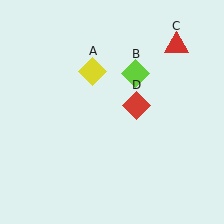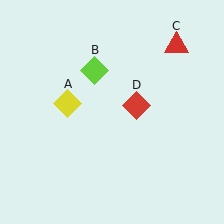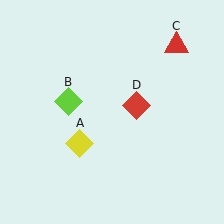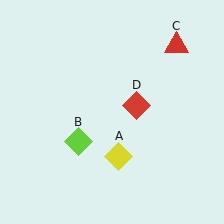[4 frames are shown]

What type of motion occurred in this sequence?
The yellow diamond (object A), lime diamond (object B) rotated counterclockwise around the center of the scene.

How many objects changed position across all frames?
2 objects changed position: yellow diamond (object A), lime diamond (object B).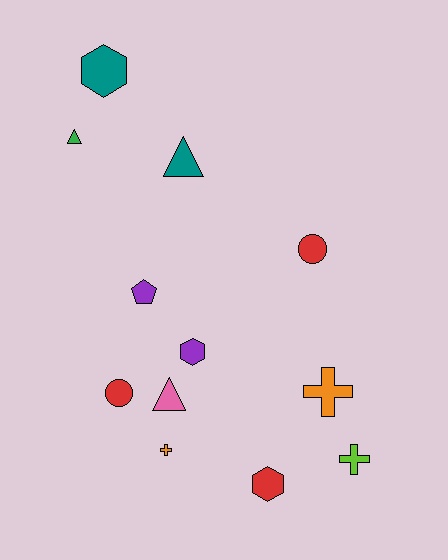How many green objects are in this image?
There is 1 green object.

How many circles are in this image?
There are 2 circles.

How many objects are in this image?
There are 12 objects.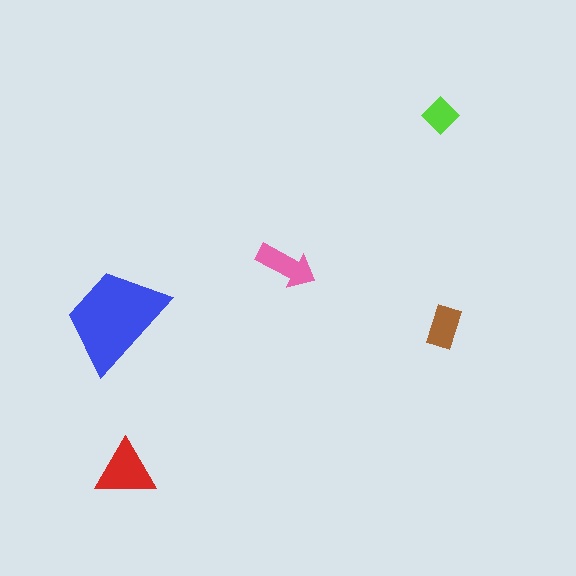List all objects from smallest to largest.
The lime diamond, the brown rectangle, the pink arrow, the red triangle, the blue trapezoid.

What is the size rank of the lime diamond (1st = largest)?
5th.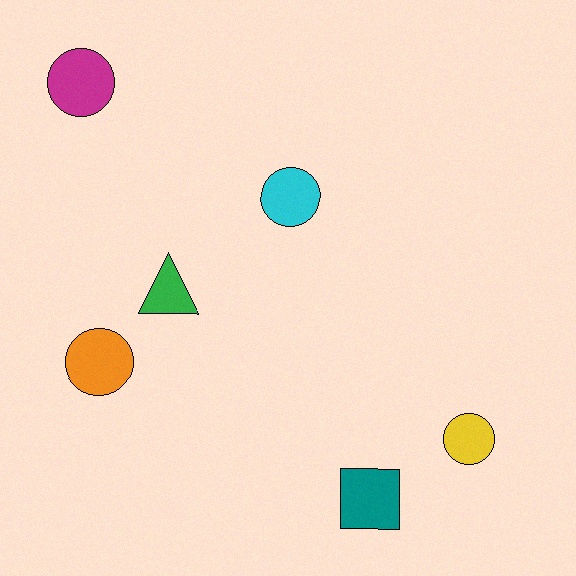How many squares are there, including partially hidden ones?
There is 1 square.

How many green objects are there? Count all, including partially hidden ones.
There is 1 green object.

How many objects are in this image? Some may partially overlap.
There are 6 objects.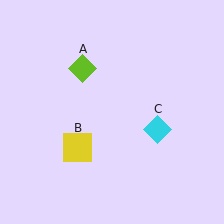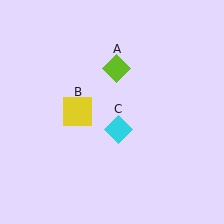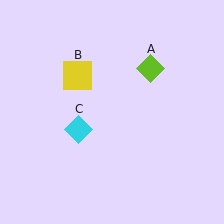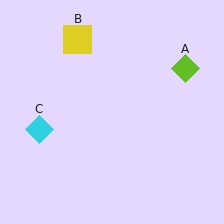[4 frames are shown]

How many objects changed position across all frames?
3 objects changed position: lime diamond (object A), yellow square (object B), cyan diamond (object C).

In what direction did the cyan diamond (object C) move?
The cyan diamond (object C) moved left.